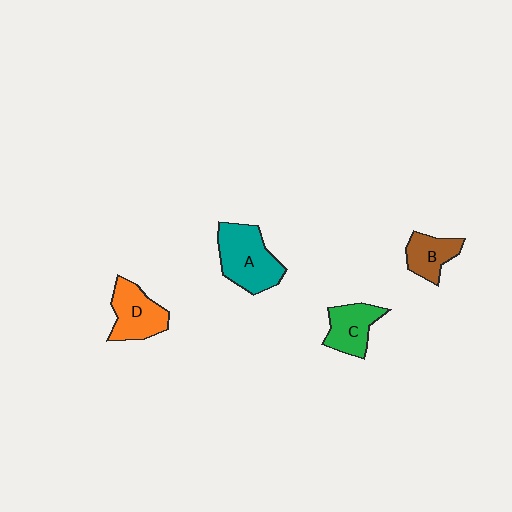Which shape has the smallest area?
Shape B (brown).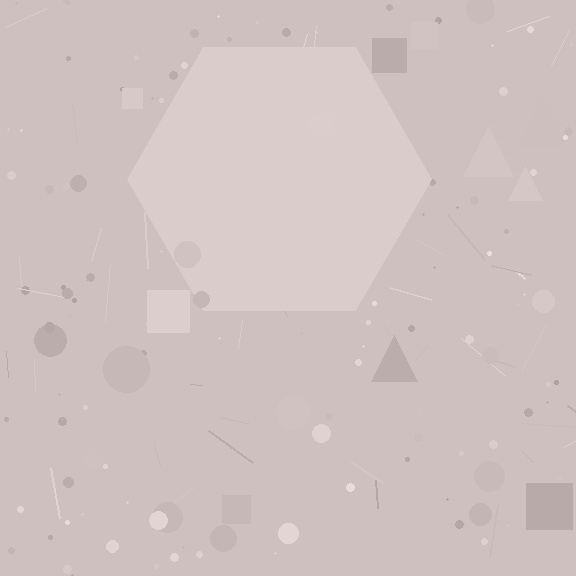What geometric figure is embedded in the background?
A hexagon is embedded in the background.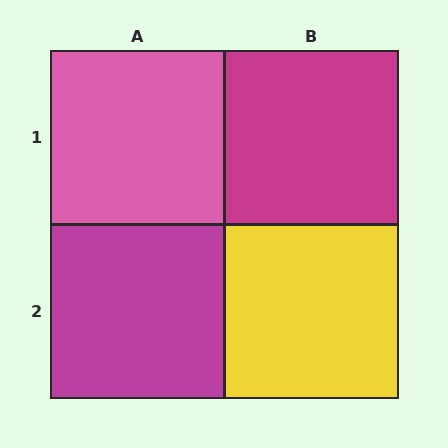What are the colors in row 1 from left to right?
Pink, magenta.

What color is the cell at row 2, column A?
Magenta.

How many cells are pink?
1 cell is pink.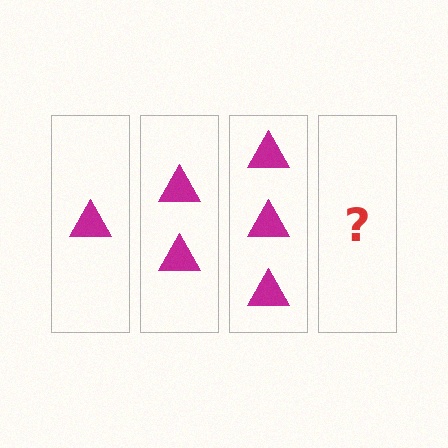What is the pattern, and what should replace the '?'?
The pattern is that each step adds one more triangle. The '?' should be 4 triangles.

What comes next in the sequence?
The next element should be 4 triangles.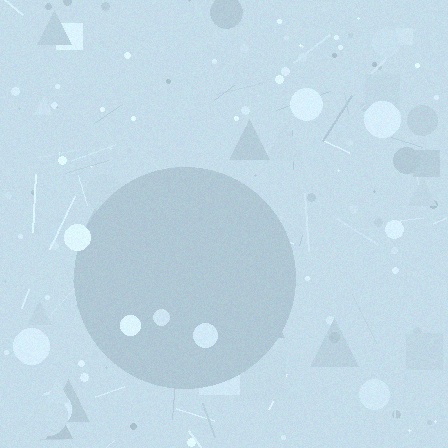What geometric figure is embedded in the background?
A circle is embedded in the background.